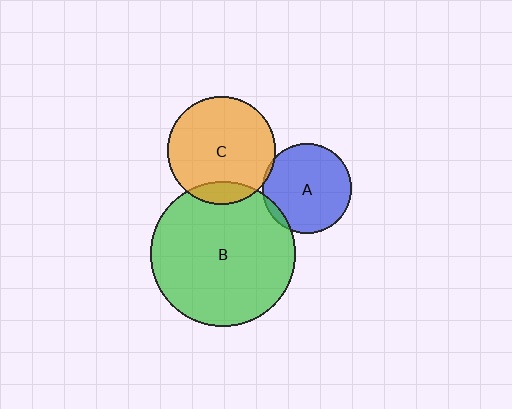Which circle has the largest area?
Circle B (green).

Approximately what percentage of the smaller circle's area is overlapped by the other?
Approximately 5%.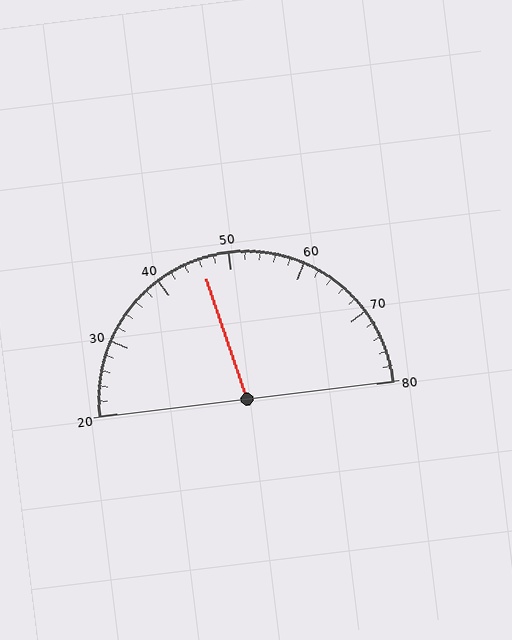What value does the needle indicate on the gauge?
The needle indicates approximately 46.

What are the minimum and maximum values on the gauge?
The gauge ranges from 20 to 80.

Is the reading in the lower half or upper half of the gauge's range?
The reading is in the lower half of the range (20 to 80).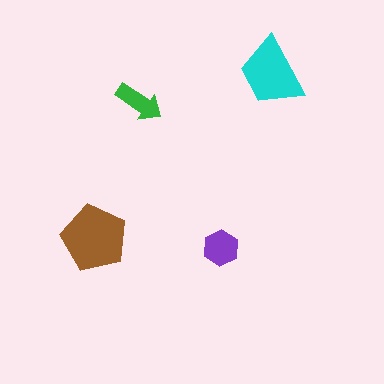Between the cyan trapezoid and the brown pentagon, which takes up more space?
The brown pentagon.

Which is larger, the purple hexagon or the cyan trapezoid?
The cyan trapezoid.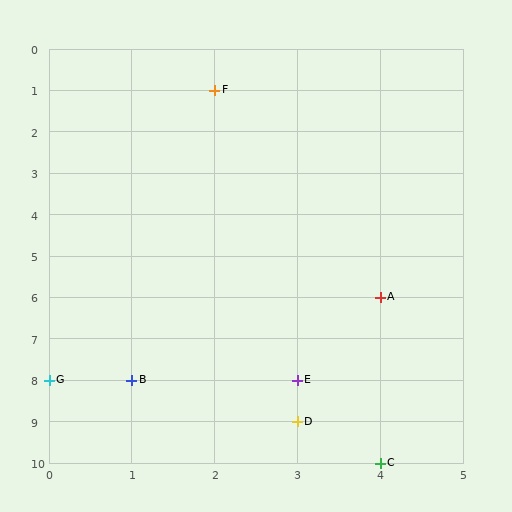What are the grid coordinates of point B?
Point B is at grid coordinates (1, 8).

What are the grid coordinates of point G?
Point G is at grid coordinates (0, 8).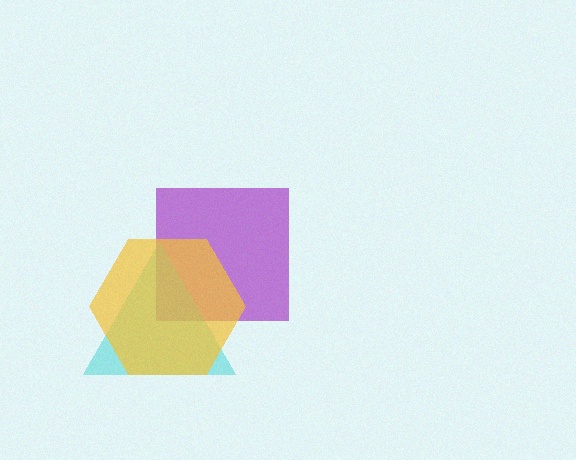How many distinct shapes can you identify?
There are 3 distinct shapes: a purple square, a cyan triangle, a yellow hexagon.